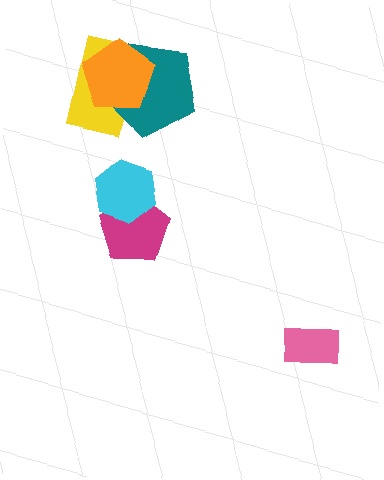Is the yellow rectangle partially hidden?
Yes, it is partially covered by another shape.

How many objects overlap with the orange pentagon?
2 objects overlap with the orange pentagon.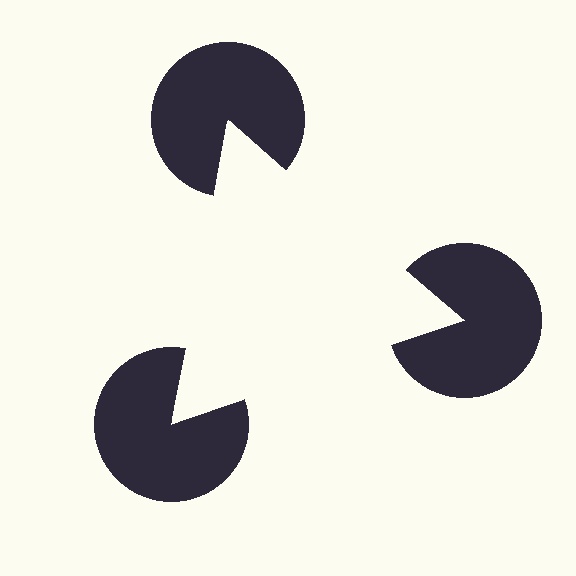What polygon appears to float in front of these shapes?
An illusory triangle — its edges are inferred from the aligned wedge cuts in the pac-man discs, not physically drawn.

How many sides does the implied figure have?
3 sides.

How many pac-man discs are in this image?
There are 3 — one at each vertex of the illusory triangle.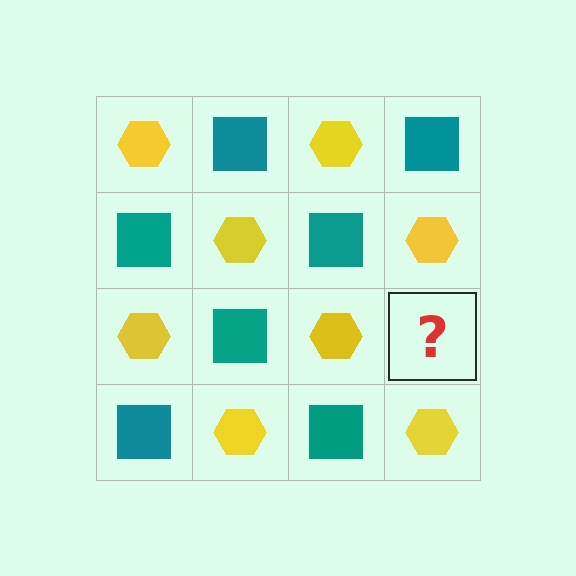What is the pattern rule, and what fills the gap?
The rule is that it alternates yellow hexagon and teal square in a checkerboard pattern. The gap should be filled with a teal square.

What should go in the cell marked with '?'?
The missing cell should contain a teal square.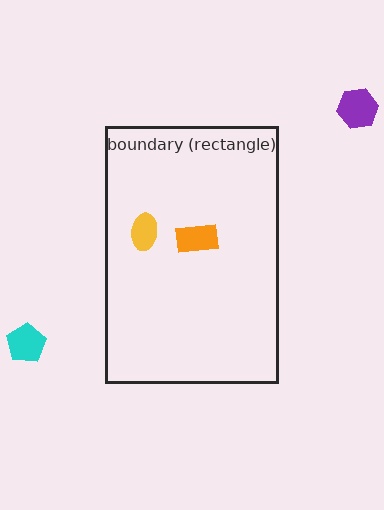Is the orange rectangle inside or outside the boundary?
Inside.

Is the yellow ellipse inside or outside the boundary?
Inside.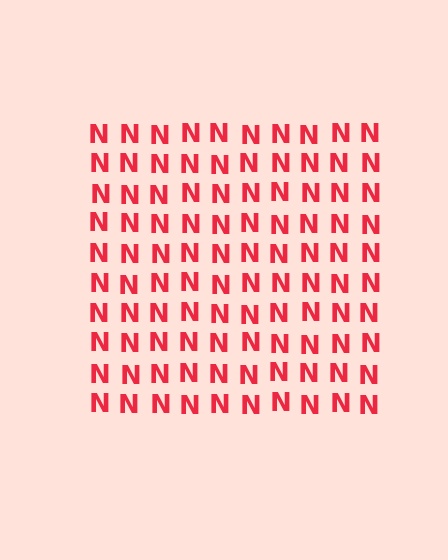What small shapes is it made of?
It is made of small letter N's.